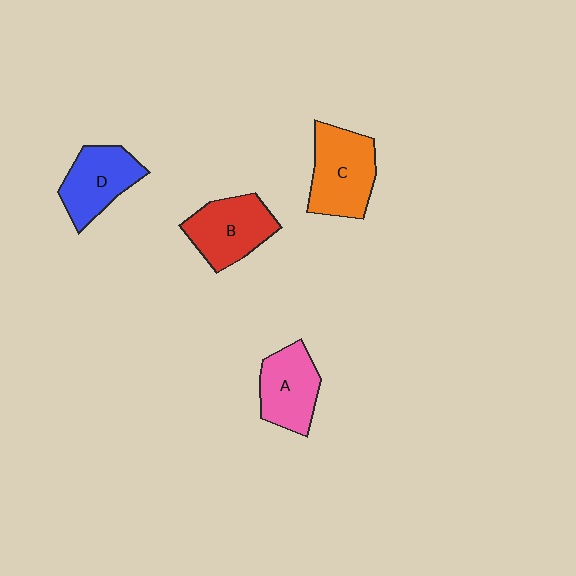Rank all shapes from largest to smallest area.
From largest to smallest: C (orange), B (red), D (blue), A (pink).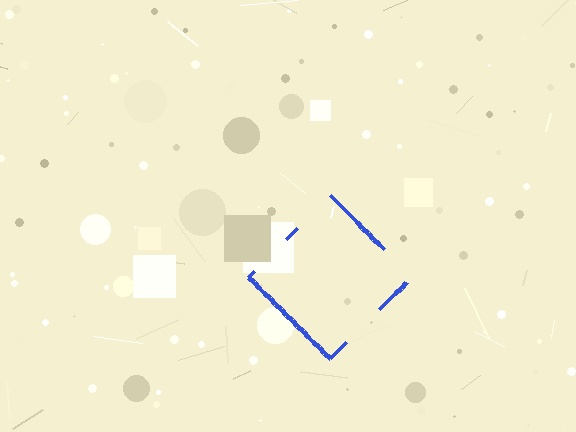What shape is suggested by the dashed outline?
The dashed outline suggests a diamond.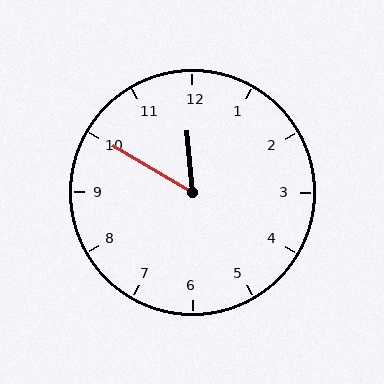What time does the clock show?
11:50.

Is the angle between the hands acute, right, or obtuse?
It is acute.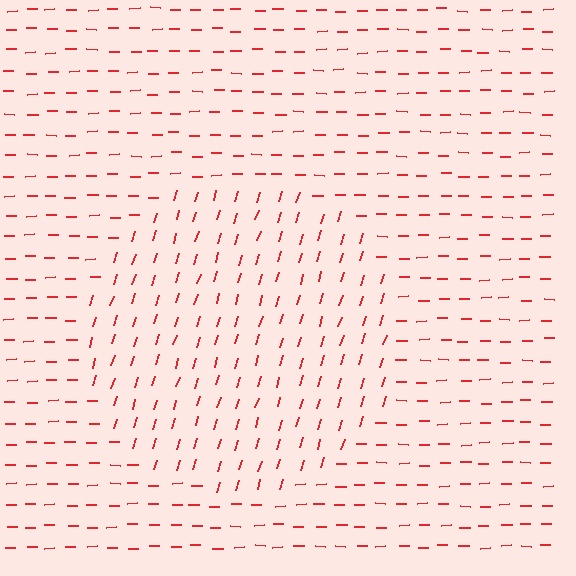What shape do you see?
I see a circle.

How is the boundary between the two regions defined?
The boundary is defined purely by a change in line orientation (approximately 72 degrees difference). All lines are the same color and thickness.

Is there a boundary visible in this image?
Yes, there is a texture boundary formed by a change in line orientation.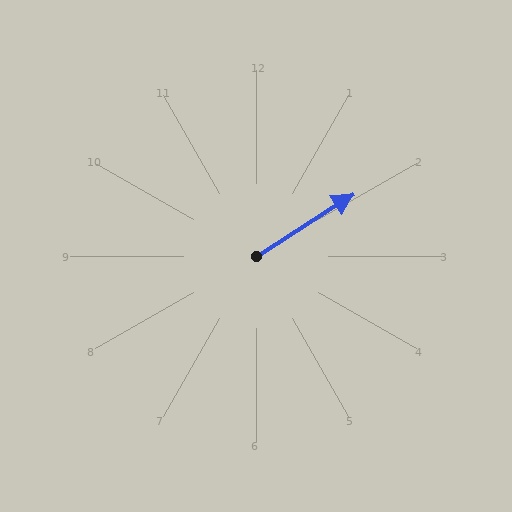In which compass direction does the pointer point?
Northeast.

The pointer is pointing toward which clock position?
Roughly 2 o'clock.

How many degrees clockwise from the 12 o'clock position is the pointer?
Approximately 57 degrees.